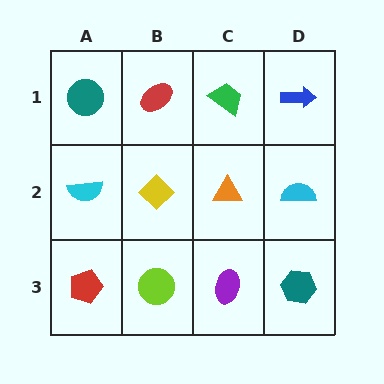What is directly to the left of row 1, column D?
A green trapezoid.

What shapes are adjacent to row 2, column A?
A teal circle (row 1, column A), a red pentagon (row 3, column A), a yellow diamond (row 2, column B).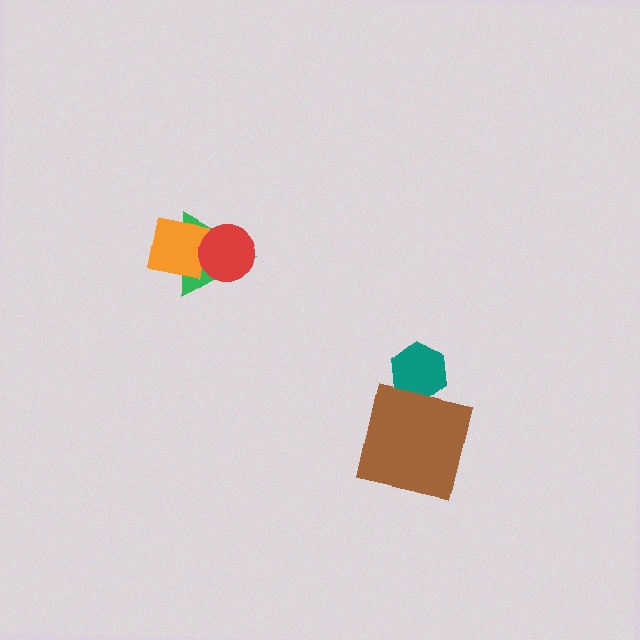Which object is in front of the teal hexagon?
The brown square is in front of the teal hexagon.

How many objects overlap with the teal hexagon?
1 object overlaps with the teal hexagon.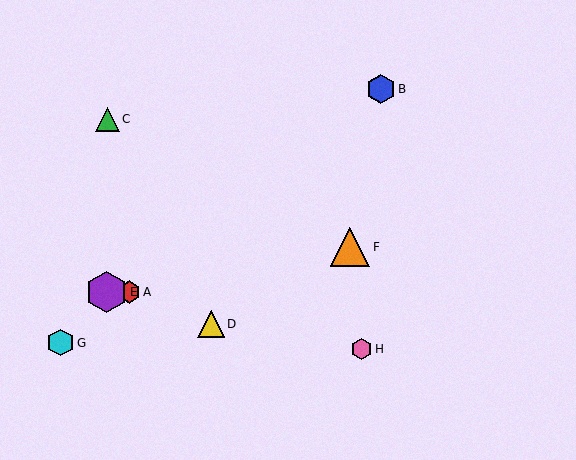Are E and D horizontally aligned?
No, E is at y≈292 and D is at y≈324.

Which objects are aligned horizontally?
Objects A, E are aligned horizontally.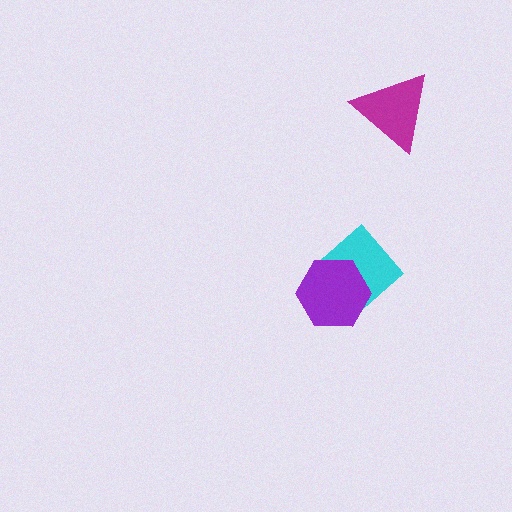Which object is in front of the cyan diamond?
The purple hexagon is in front of the cyan diamond.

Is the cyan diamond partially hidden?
Yes, it is partially covered by another shape.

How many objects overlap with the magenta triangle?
0 objects overlap with the magenta triangle.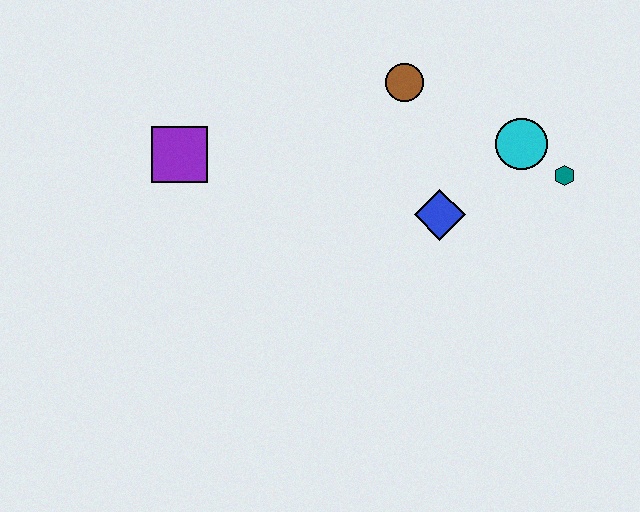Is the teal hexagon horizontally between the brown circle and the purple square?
No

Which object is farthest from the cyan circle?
The purple square is farthest from the cyan circle.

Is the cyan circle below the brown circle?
Yes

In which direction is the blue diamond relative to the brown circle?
The blue diamond is below the brown circle.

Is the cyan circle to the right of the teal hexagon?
No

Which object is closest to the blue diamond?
The cyan circle is closest to the blue diamond.